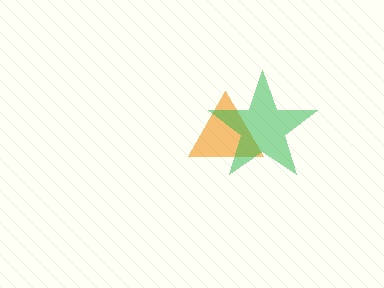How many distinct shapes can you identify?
There are 2 distinct shapes: an orange triangle, a green star.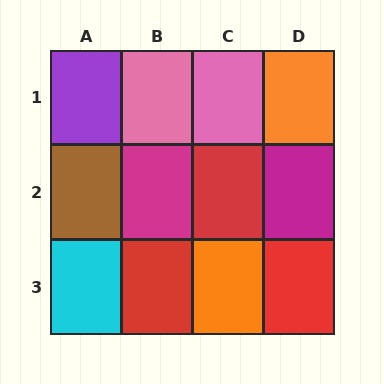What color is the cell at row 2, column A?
Brown.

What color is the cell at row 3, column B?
Red.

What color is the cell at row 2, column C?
Red.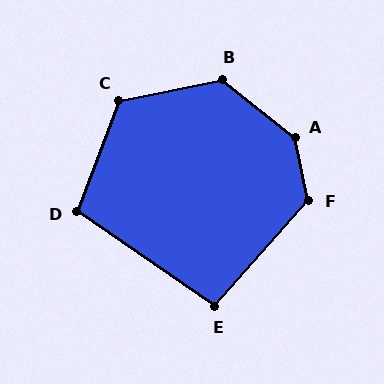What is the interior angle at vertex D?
Approximately 104 degrees (obtuse).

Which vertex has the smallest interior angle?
E, at approximately 97 degrees.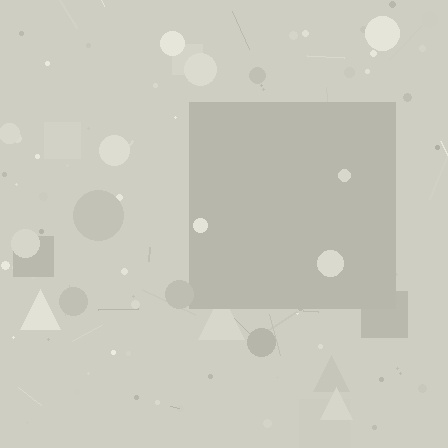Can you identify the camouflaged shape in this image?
The camouflaged shape is a square.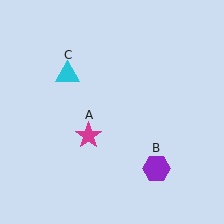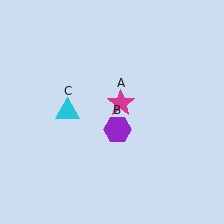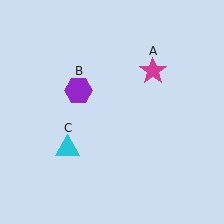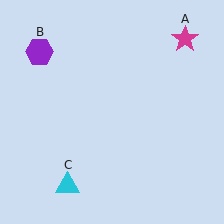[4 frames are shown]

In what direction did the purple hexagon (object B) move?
The purple hexagon (object B) moved up and to the left.